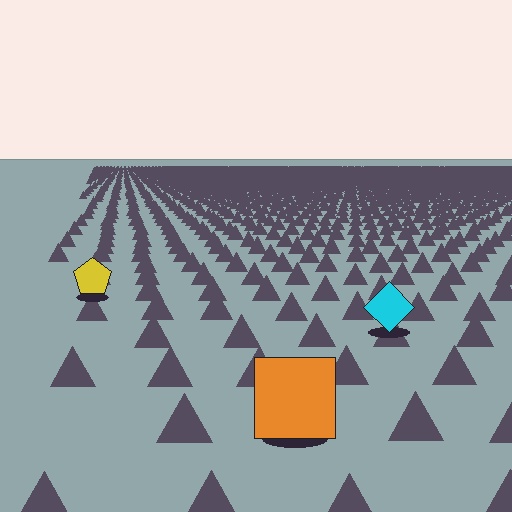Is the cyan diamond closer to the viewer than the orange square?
No. The orange square is closer — you can tell from the texture gradient: the ground texture is coarser near it.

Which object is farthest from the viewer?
The yellow pentagon is farthest from the viewer. It appears smaller and the ground texture around it is denser.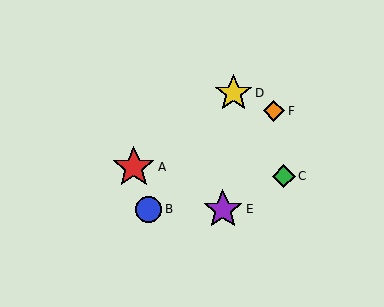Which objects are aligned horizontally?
Objects B, E are aligned horizontally.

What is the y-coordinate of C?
Object C is at y≈176.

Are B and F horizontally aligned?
No, B is at y≈209 and F is at y≈111.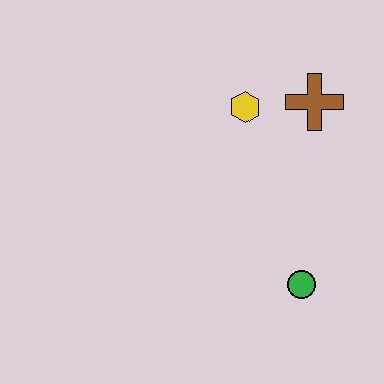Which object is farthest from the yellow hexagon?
The green circle is farthest from the yellow hexagon.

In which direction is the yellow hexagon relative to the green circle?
The yellow hexagon is above the green circle.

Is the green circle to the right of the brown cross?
No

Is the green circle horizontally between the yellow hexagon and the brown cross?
Yes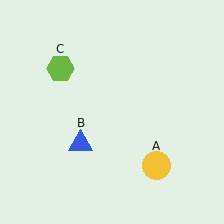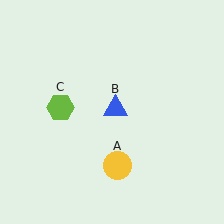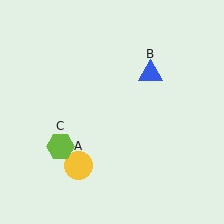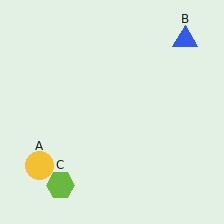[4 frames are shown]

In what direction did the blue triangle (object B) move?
The blue triangle (object B) moved up and to the right.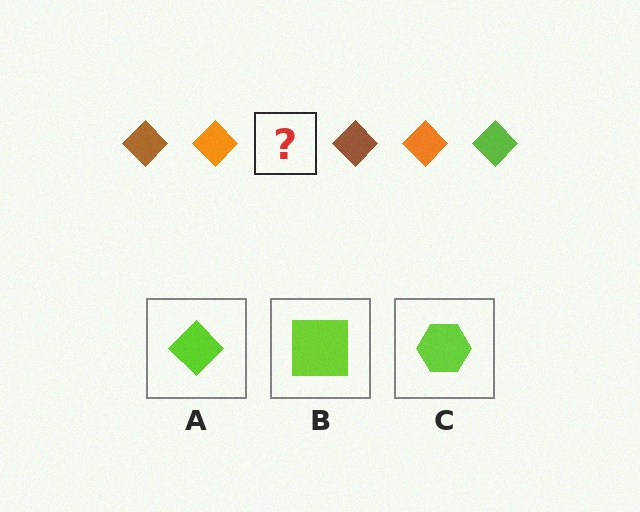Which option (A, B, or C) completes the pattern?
A.